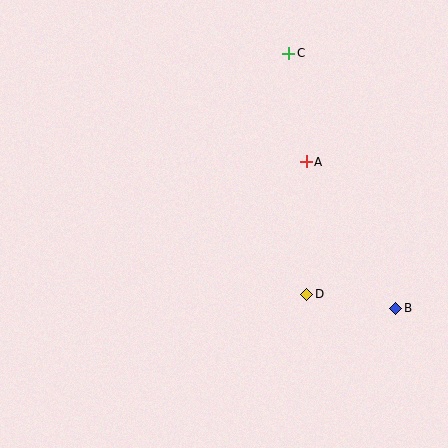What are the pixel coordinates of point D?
Point D is at (307, 294).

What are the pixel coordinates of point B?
Point B is at (396, 308).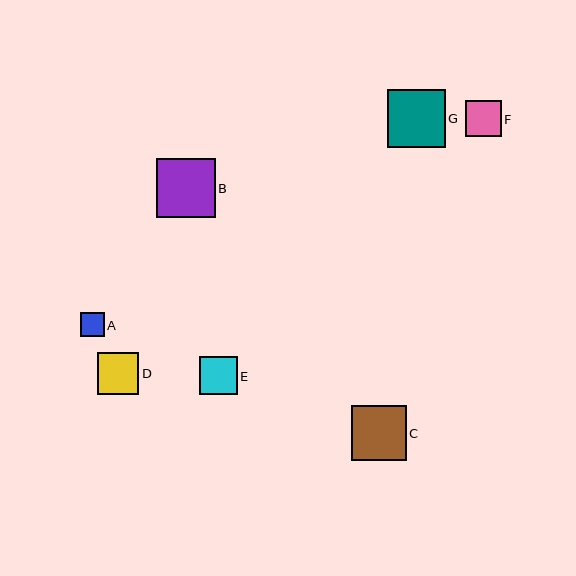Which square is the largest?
Square B is the largest with a size of approximately 59 pixels.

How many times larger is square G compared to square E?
Square G is approximately 1.5 times the size of square E.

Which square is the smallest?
Square A is the smallest with a size of approximately 24 pixels.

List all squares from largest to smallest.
From largest to smallest: B, G, C, D, E, F, A.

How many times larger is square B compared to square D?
Square B is approximately 1.4 times the size of square D.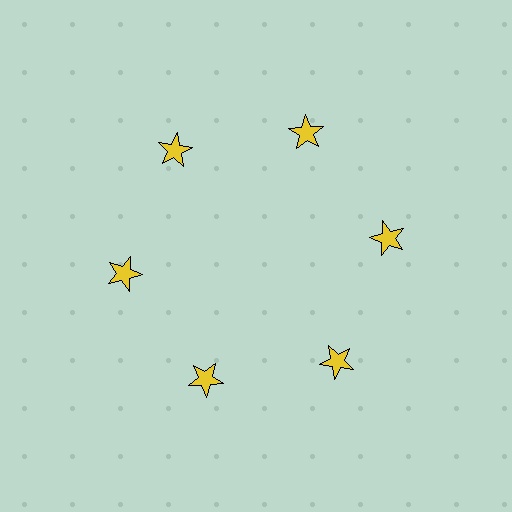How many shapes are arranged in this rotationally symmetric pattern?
There are 6 shapes, arranged in 6 groups of 1.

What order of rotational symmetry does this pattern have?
This pattern has 6-fold rotational symmetry.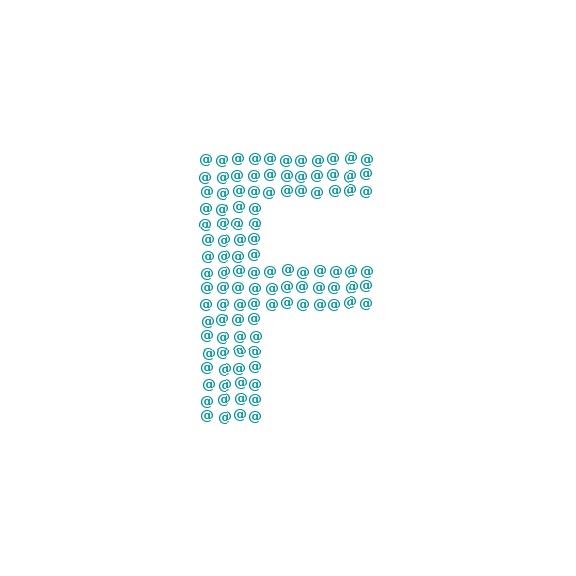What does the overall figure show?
The overall figure shows the letter F.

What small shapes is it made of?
It is made of small at signs.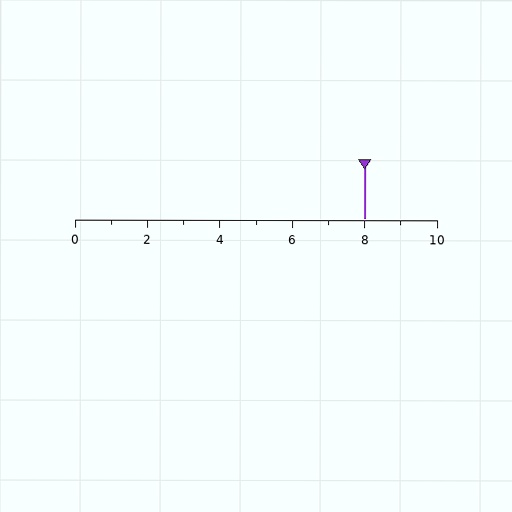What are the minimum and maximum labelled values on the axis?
The axis runs from 0 to 10.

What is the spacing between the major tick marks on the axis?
The major ticks are spaced 2 apart.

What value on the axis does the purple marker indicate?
The marker indicates approximately 8.